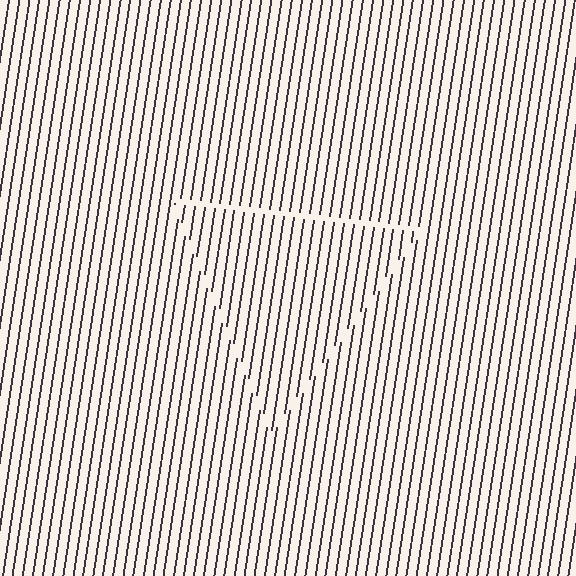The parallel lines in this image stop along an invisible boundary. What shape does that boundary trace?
An illusory triangle. The interior of the shape contains the same grating, shifted by half a period — the contour is defined by the phase discontinuity where line-ends from the inner and outer gratings abut.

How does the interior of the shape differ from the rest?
The interior of the shape contains the same grating, shifted by half a period — the contour is defined by the phase discontinuity where line-ends from the inner and outer gratings abut.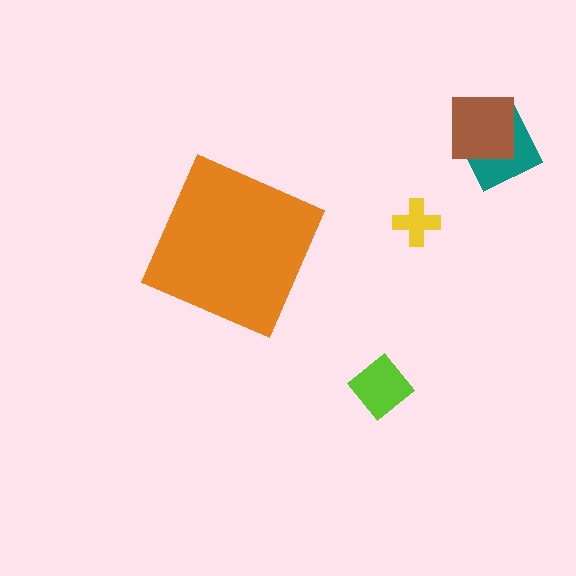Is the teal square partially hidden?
No, the teal square is fully visible.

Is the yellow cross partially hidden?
No, the yellow cross is fully visible.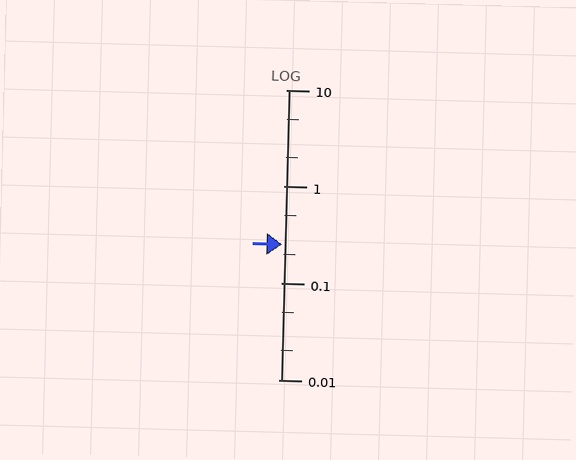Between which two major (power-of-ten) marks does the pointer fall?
The pointer is between 0.1 and 1.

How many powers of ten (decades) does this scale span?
The scale spans 3 decades, from 0.01 to 10.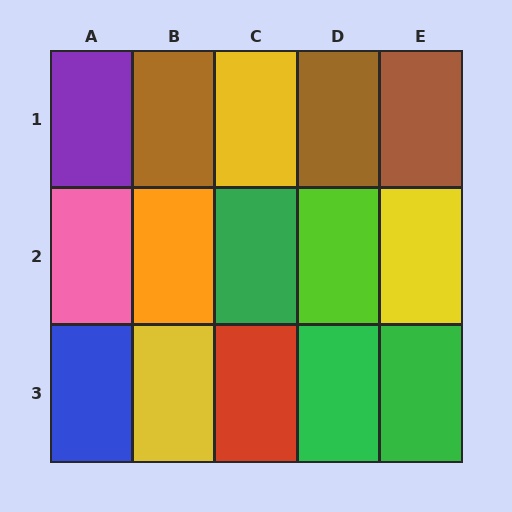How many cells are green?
3 cells are green.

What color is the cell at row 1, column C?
Yellow.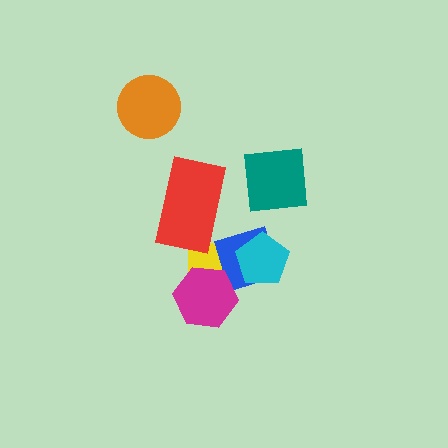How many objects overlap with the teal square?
0 objects overlap with the teal square.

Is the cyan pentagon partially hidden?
No, no other shape covers it.